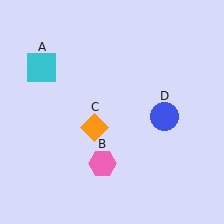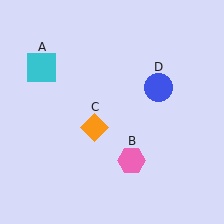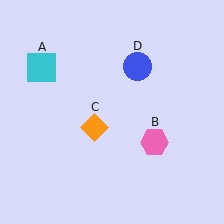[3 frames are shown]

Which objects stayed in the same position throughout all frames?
Cyan square (object A) and orange diamond (object C) remained stationary.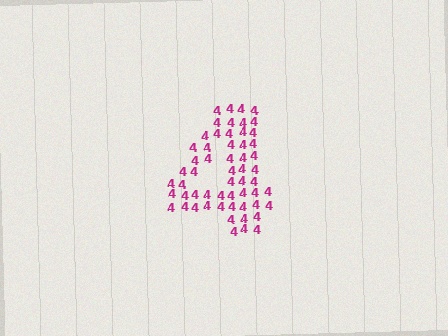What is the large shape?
The large shape is the digit 4.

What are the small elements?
The small elements are digit 4's.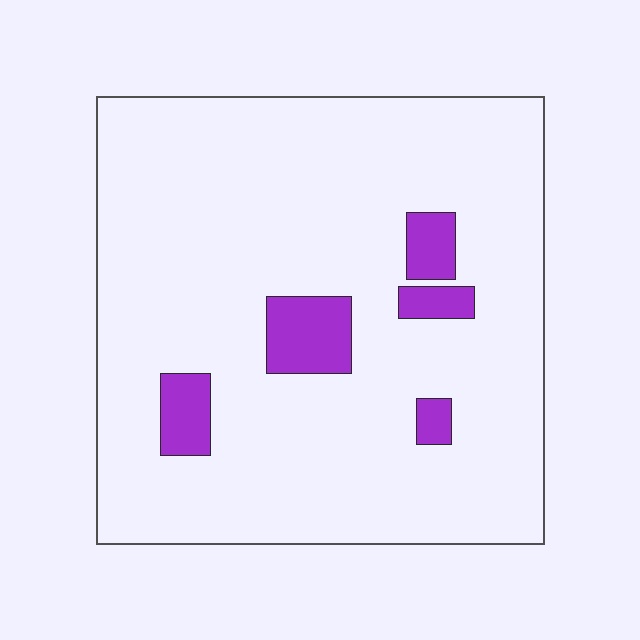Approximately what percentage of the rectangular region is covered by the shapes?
Approximately 10%.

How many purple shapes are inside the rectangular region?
5.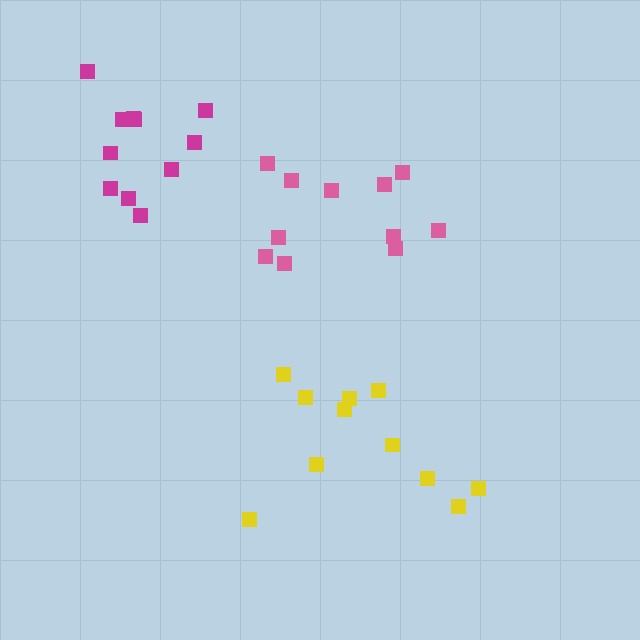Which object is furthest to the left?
The magenta cluster is leftmost.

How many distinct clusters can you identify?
There are 3 distinct clusters.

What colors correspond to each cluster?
The clusters are colored: magenta, yellow, pink.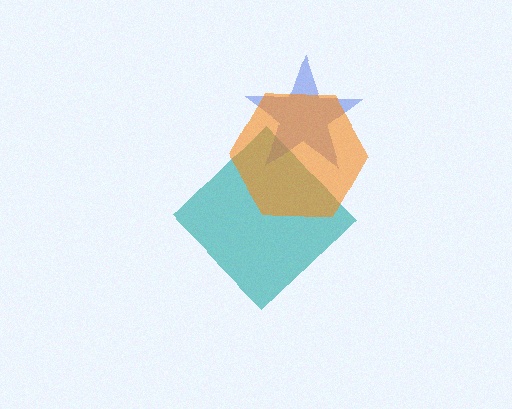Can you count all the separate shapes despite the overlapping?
Yes, there are 3 separate shapes.